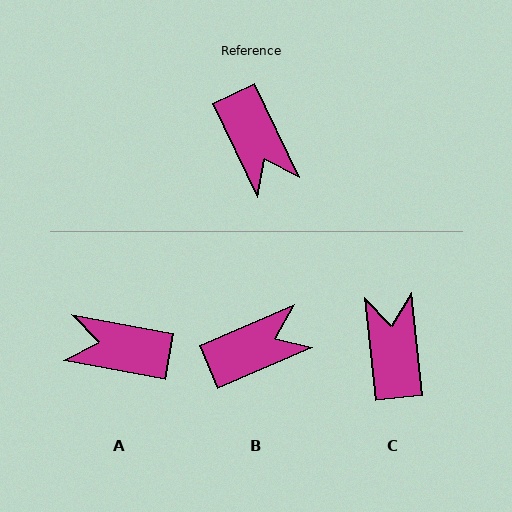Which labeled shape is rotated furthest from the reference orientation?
C, about 161 degrees away.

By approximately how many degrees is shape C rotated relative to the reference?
Approximately 161 degrees counter-clockwise.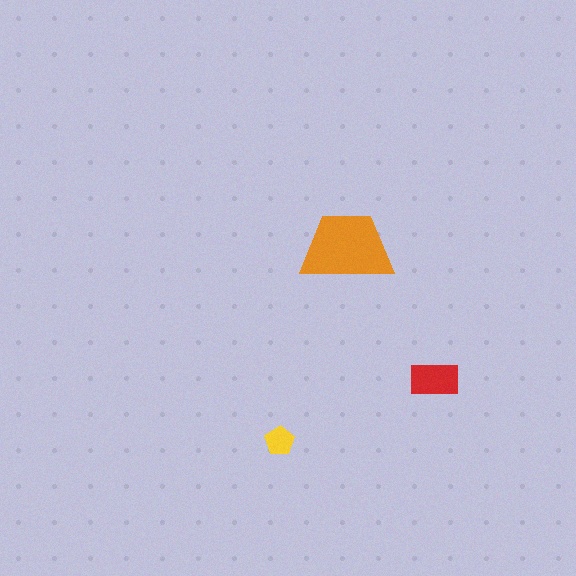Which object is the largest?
The orange trapezoid.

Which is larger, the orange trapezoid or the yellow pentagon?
The orange trapezoid.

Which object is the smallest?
The yellow pentagon.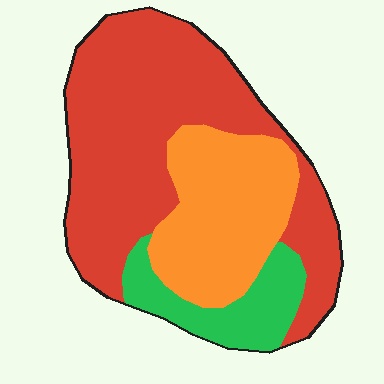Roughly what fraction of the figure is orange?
Orange takes up between a quarter and a half of the figure.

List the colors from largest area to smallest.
From largest to smallest: red, orange, green.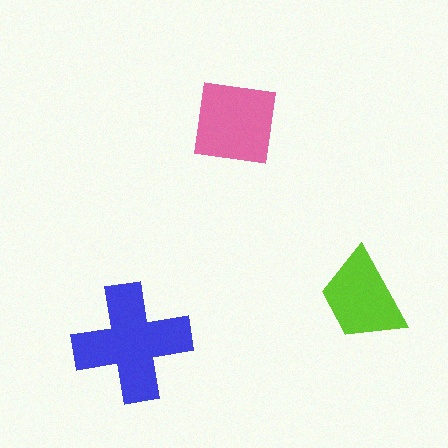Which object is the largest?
The blue cross.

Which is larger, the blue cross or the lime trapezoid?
The blue cross.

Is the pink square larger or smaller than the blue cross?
Smaller.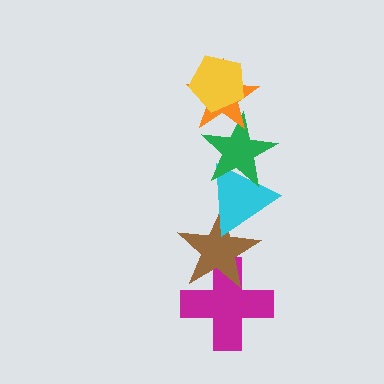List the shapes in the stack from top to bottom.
From top to bottom: the yellow pentagon, the orange star, the green star, the cyan triangle, the brown star, the magenta cross.